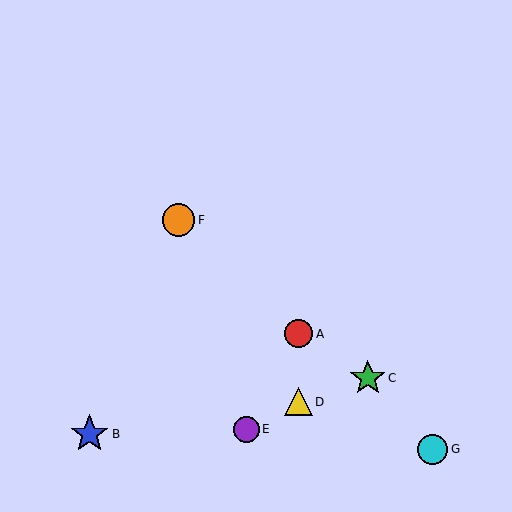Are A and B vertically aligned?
No, A is at x≈299 and B is at x≈90.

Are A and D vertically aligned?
Yes, both are at x≈299.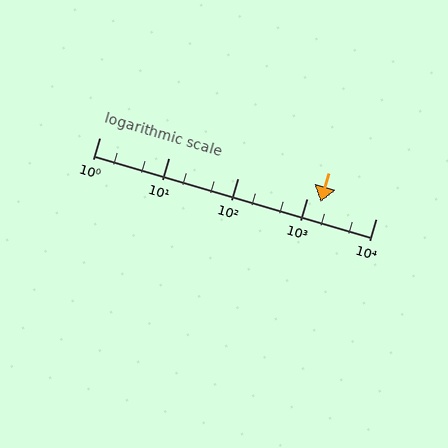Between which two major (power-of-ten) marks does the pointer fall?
The pointer is between 1000 and 10000.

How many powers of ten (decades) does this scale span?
The scale spans 4 decades, from 1 to 10000.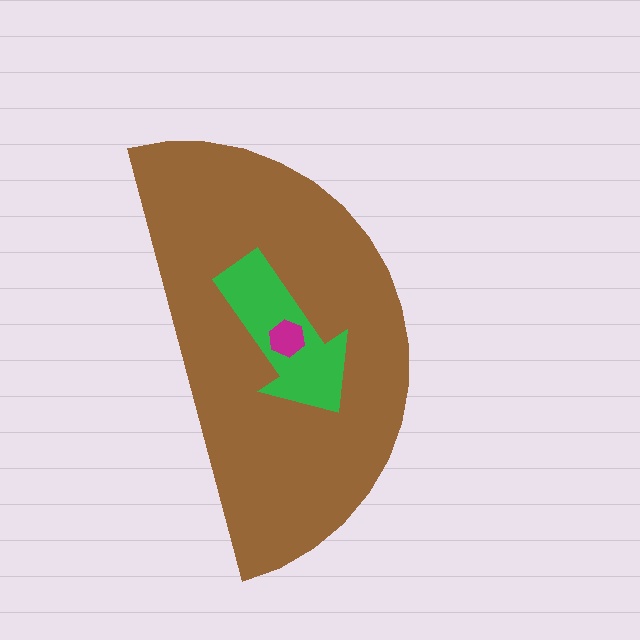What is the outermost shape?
The brown semicircle.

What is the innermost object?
The magenta hexagon.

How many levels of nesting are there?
3.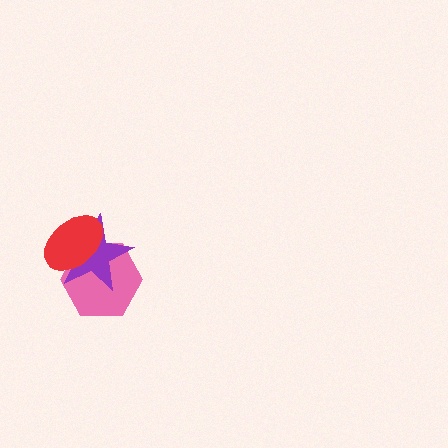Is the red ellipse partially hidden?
No, no other shape covers it.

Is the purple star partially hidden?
Yes, it is partially covered by another shape.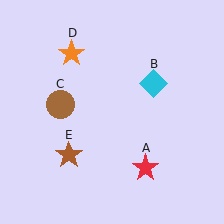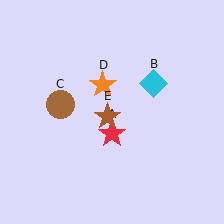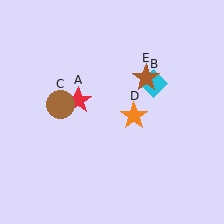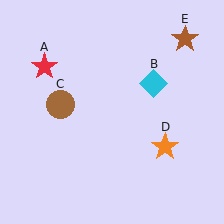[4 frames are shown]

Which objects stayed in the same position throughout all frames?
Cyan diamond (object B) and brown circle (object C) remained stationary.